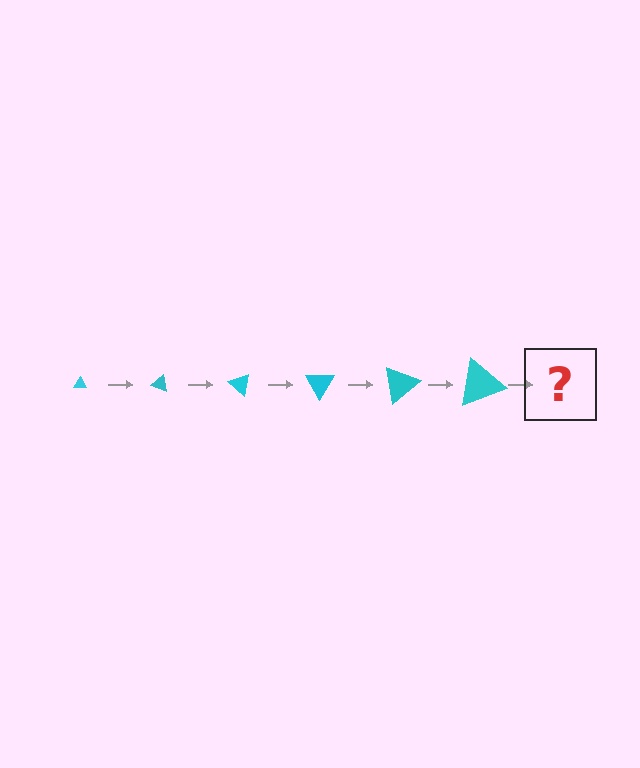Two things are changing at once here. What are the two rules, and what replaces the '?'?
The two rules are that the triangle grows larger each step and it rotates 20 degrees each step. The '?' should be a triangle, larger than the previous one and rotated 120 degrees from the start.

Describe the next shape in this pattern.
It should be a triangle, larger than the previous one and rotated 120 degrees from the start.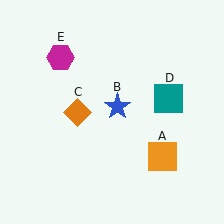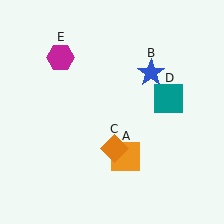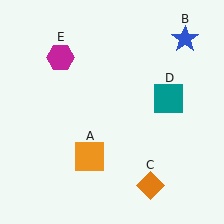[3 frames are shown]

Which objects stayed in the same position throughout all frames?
Teal square (object D) and magenta hexagon (object E) remained stationary.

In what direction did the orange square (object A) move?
The orange square (object A) moved left.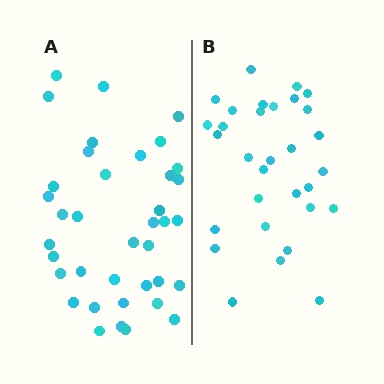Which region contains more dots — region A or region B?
Region A (the left region) has more dots.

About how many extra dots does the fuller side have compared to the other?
Region A has roughly 8 or so more dots than region B.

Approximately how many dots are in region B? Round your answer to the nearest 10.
About 30 dots. (The exact count is 31, which rounds to 30.)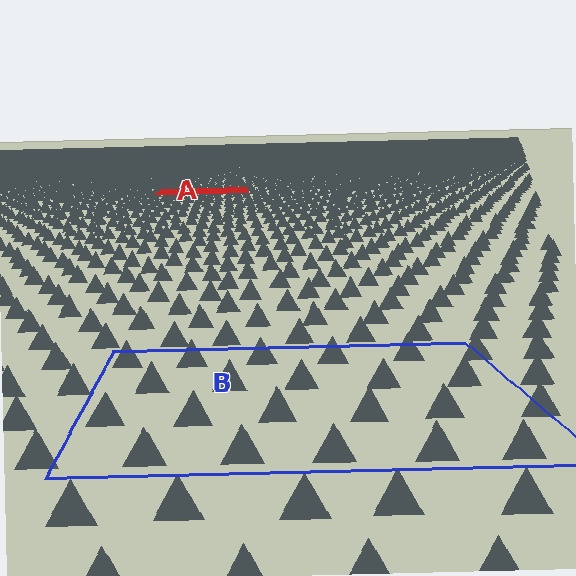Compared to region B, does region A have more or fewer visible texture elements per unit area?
Region A has more texture elements per unit area — they are packed more densely because it is farther away.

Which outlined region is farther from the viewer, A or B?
Region A is farther from the viewer — the texture elements inside it appear smaller and more densely packed.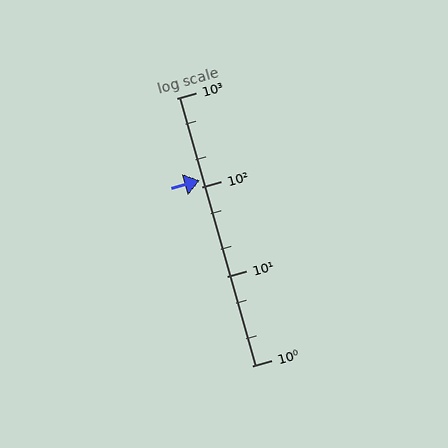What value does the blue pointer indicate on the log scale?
The pointer indicates approximately 120.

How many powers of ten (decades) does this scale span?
The scale spans 3 decades, from 1 to 1000.